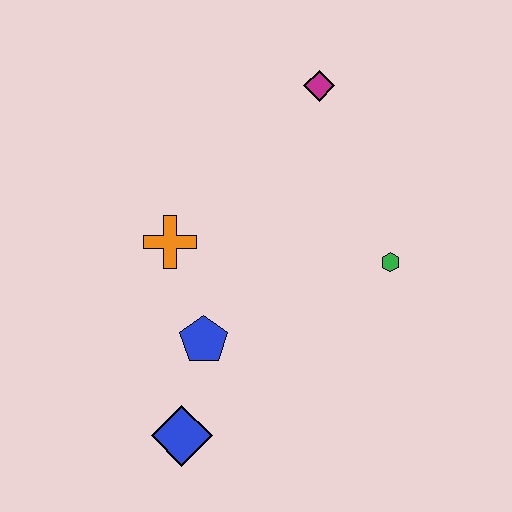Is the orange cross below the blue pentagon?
No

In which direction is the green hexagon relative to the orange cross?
The green hexagon is to the right of the orange cross.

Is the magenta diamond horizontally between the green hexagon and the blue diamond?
Yes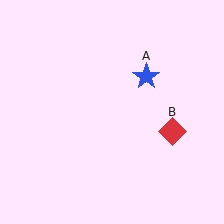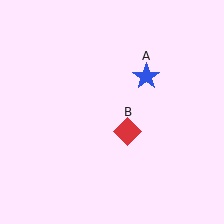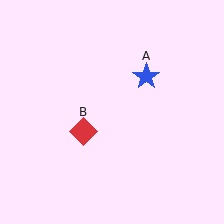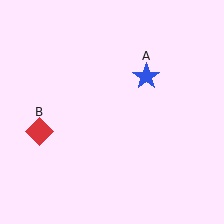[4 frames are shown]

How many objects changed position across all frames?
1 object changed position: red diamond (object B).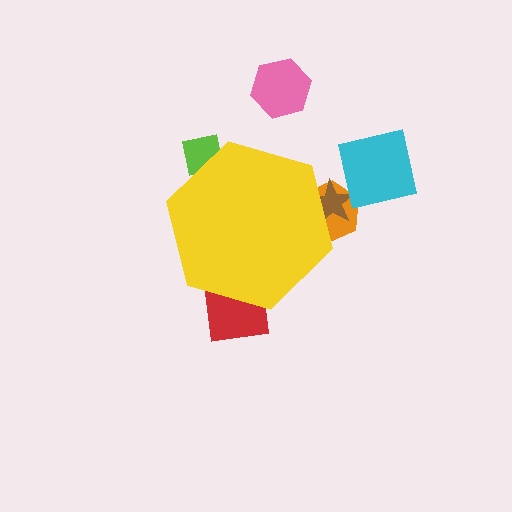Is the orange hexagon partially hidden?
Yes, the orange hexagon is partially hidden behind the yellow hexagon.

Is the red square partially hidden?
Yes, the red square is partially hidden behind the yellow hexagon.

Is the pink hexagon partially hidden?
No, the pink hexagon is fully visible.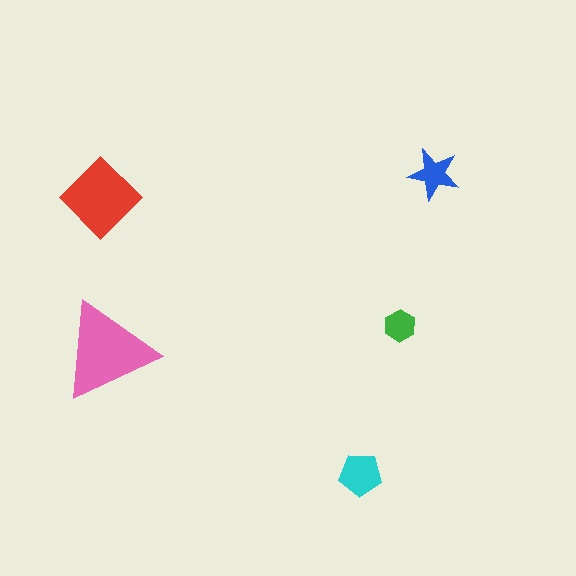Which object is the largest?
The pink triangle.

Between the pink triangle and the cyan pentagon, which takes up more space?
The pink triangle.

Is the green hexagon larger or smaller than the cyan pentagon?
Smaller.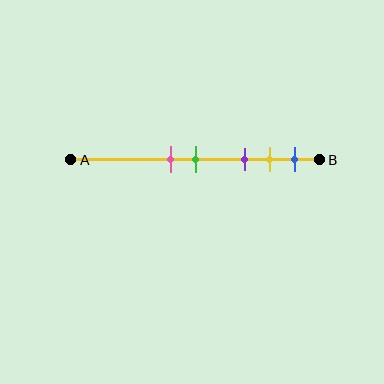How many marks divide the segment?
There are 5 marks dividing the segment.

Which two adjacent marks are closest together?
The pink and green marks are the closest adjacent pair.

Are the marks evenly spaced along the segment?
No, the marks are not evenly spaced.